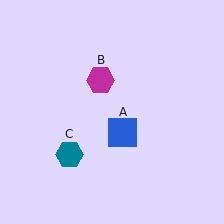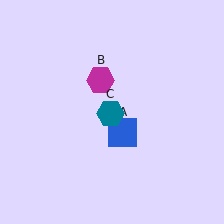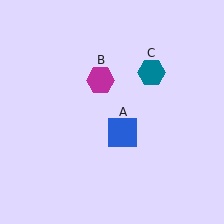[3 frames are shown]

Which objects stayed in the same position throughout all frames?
Blue square (object A) and magenta hexagon (object B) remained stationary.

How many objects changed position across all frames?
1 object changed position: teal hexagon (object C).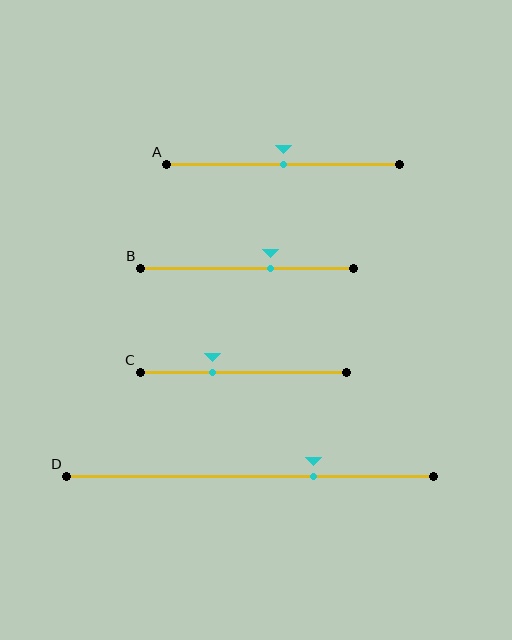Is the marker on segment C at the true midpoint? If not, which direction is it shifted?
No, the marker on segment C is shifted to the left by about 15% of the segment length.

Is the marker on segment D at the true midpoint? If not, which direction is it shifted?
No, the marker on segment D is shifted to the right by about 17% of the segment length.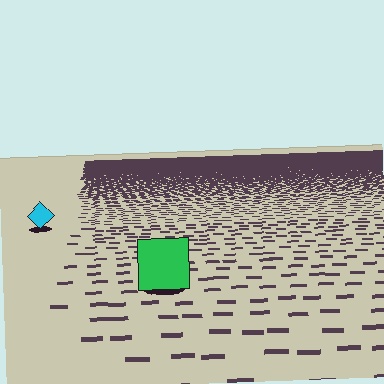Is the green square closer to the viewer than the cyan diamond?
Yes. The green square is closer — you can tell from the texture gradient: the ground texture is coarser near it.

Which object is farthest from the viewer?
The cyan diamond is farthest from the viewer. It appears smaller and the ground texture around it is denser.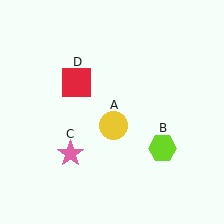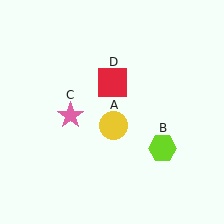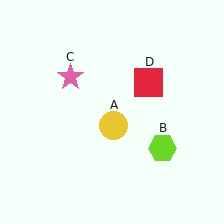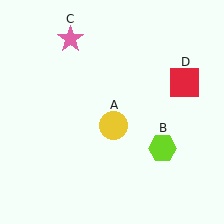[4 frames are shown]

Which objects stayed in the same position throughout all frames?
Yellow circle (object A) and lime hexagon (object B) remained stationary.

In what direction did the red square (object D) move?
The red square (object D) moved right.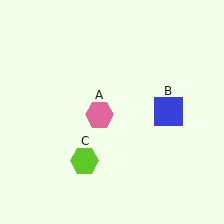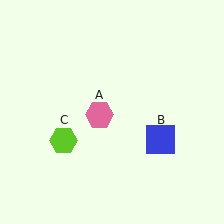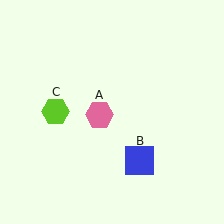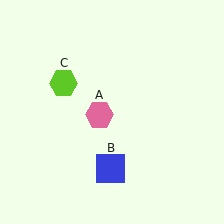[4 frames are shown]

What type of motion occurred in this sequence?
The blue square (object B), lime hexagon (object C) rotated clockwise around the center of the scene.